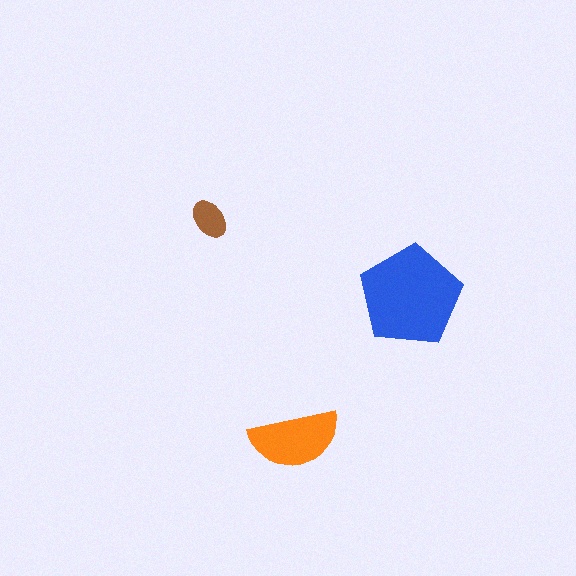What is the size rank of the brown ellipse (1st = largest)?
3rd.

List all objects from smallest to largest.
The brown ellipse, the orange semicircle, the blue pentagon.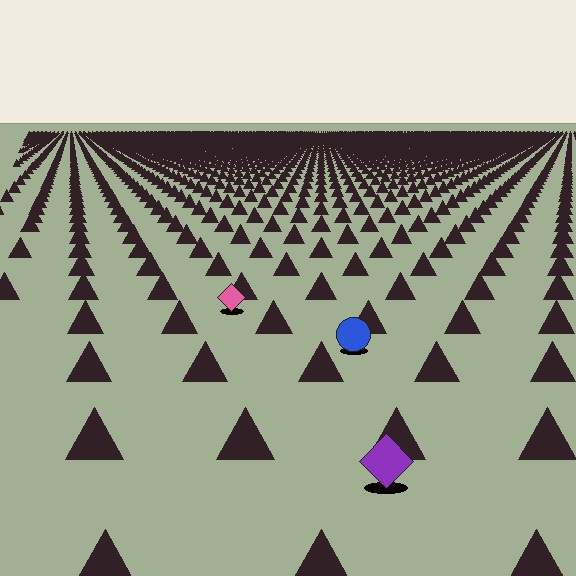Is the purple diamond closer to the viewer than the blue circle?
Yes. The purple diamond is closer — you can tell from the texture gradient: the ground texture is coarser near it.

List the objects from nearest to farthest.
From nearest to farthest: the purple diamond, the blue circle, the pink diamond.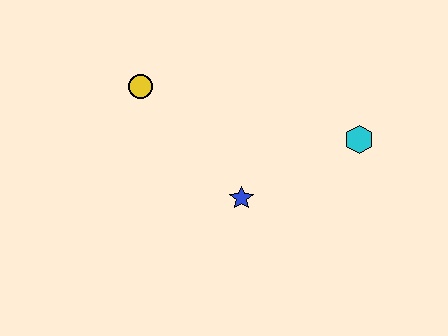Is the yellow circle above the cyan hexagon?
Yes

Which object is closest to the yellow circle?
The blue star is closest to the yellow circle.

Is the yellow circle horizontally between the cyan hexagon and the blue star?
No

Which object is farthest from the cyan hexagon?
The yellow circle is farthest from the cyan hexagon.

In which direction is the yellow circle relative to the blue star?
The yellow circle is above the blue star.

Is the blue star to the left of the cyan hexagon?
Yes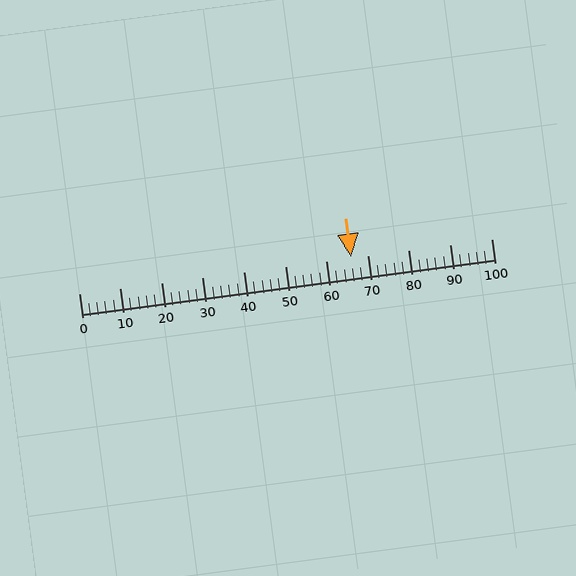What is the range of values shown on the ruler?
The ruler shows values from 0 to 100.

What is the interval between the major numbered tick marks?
The major tick marks are spaced 10 units apart.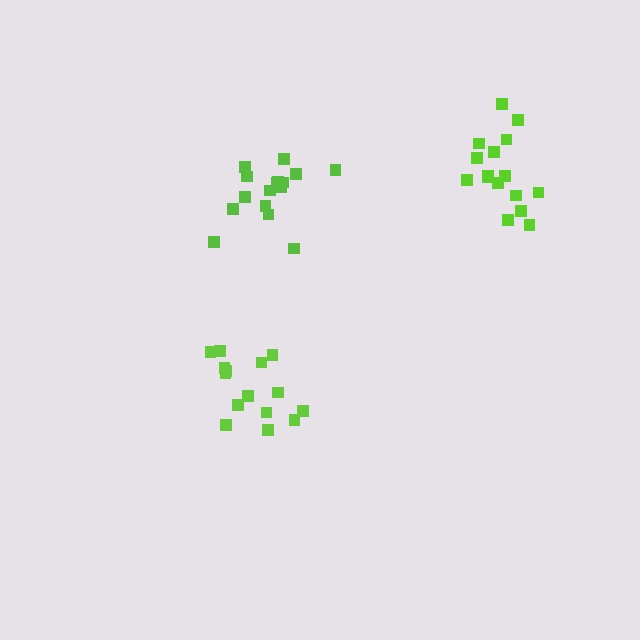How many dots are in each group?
Group 1: 16 dots, Group 2: 15 dots, Group 3: 16 dots (47 total).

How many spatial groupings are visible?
There are 3 spatial groupings.